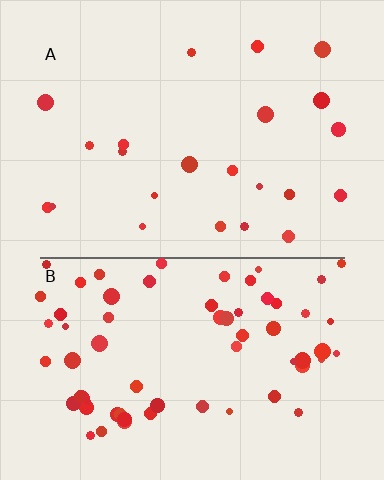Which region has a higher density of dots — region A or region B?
B (the bottom).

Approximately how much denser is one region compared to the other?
Approximately 2.9× — region B over region A.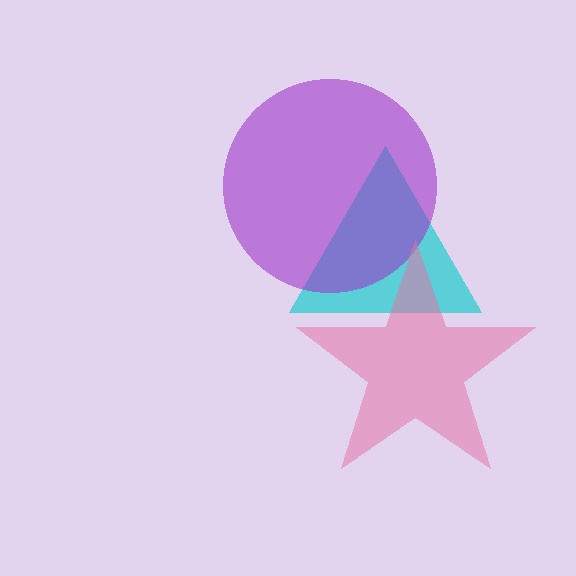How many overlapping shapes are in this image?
There are 3 overlapping shapes in the image.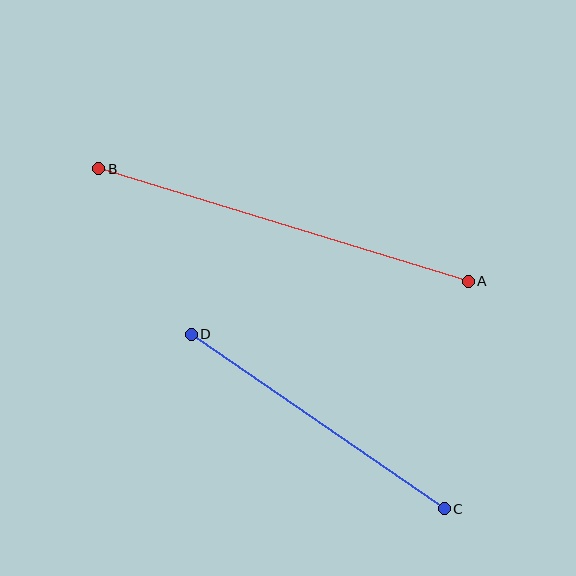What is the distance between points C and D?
The distance is approximately 308 pixels.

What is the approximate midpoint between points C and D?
The midpoint is at approximately (318, 421) pixels.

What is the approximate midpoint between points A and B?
The midpoint is at approximately (283, 225) pixels.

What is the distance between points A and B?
The distance is approximately 386 pixels.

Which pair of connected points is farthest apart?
Points A and B are farthest apart.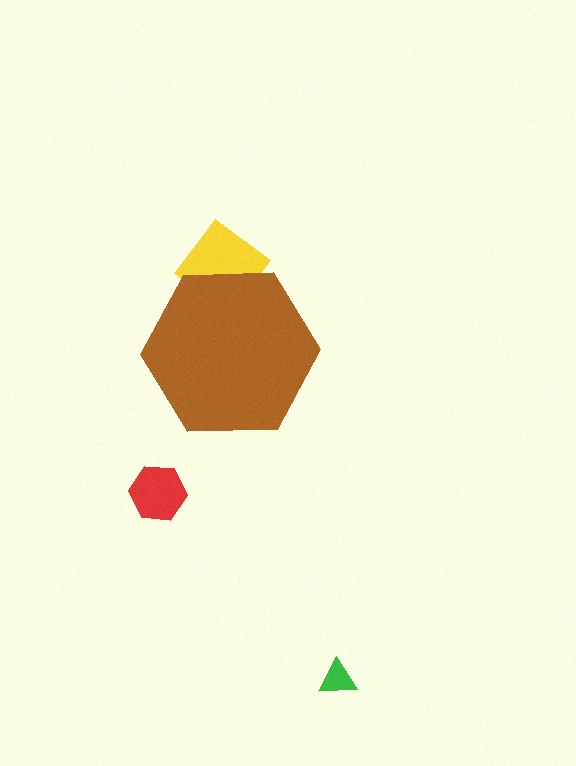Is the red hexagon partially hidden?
No, the red hexagon is fully visible.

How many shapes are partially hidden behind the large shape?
1 shape is partially hidden.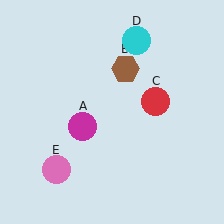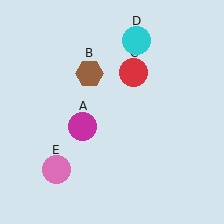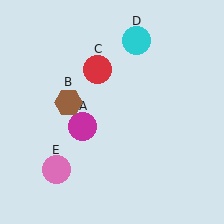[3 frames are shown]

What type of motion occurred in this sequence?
The brown hexagon (object B), red circle (object C) rotated counterclockwise around the center of the scene.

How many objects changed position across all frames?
2 objects changed position: brown hexagon (object B), red circle (object C).